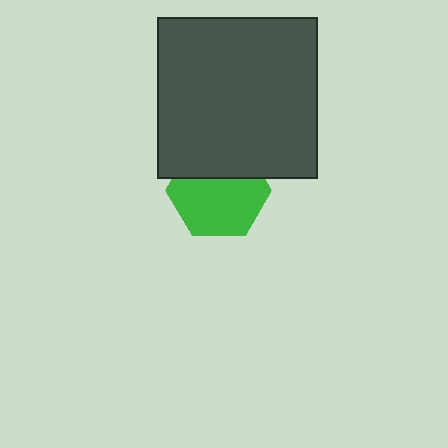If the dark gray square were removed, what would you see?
You would see the complete green hexagon.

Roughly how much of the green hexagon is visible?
About half of it is visible (roughly 64%).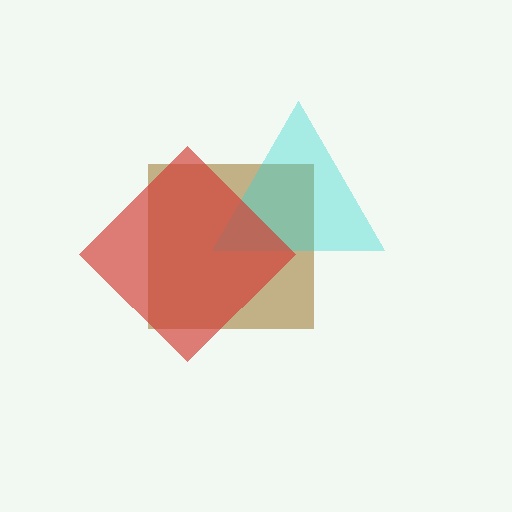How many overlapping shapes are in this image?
There are 3 overlapping shapes in the image.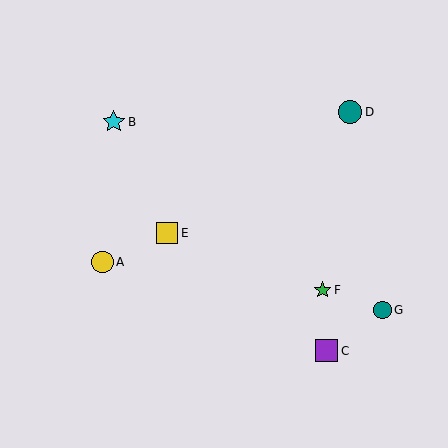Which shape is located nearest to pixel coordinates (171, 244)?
The yellow square (labeled E) at (167, 233) is nearest to that location.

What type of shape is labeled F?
Shape F is a green star.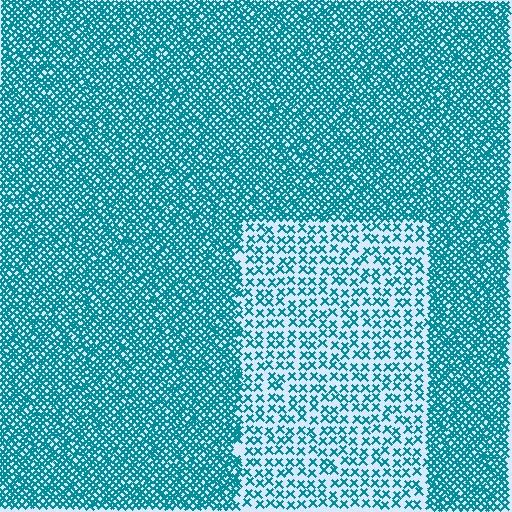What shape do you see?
I see a rectangle.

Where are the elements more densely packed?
The elements are more densely packed outside the rectangle boundary.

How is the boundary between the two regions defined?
The boundary is defined by a change in element density (approximately 2.5x ratio). All elements are the same color, size, and shape.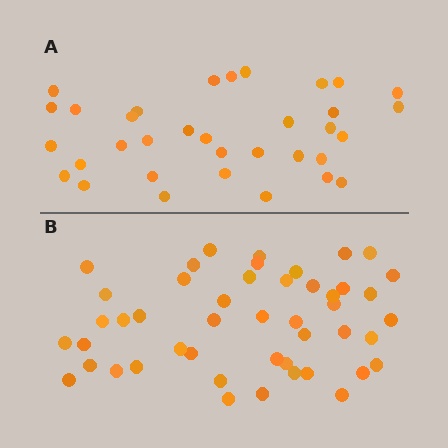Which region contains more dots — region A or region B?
Region B (the bottom region) has more dots.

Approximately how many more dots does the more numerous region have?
Region B has approximately 15 more dots than region A.